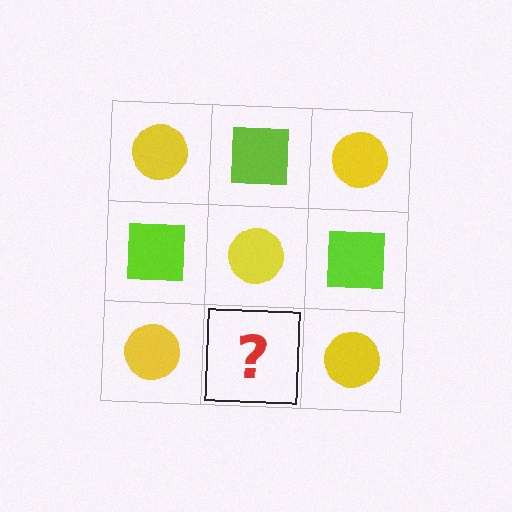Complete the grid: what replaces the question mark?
The question mark should be replaced with a lime square.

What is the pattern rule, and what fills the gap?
The rule is that it alternates yellow circle and lime square in a checkerboard pattern. The gap should be filled with a lime square.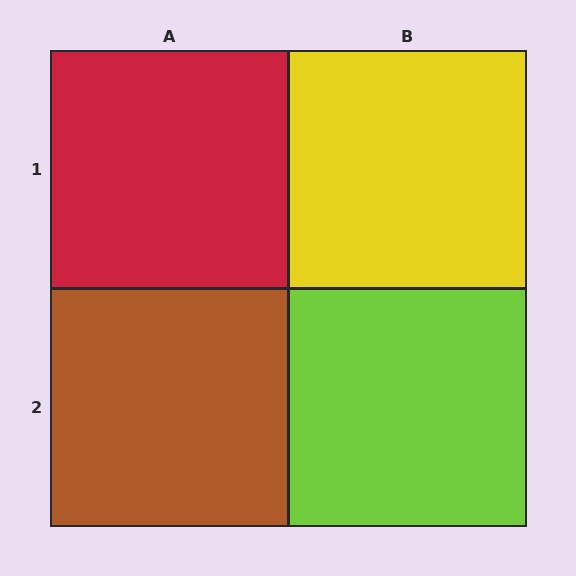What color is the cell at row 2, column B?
Lime.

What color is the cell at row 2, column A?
Brown.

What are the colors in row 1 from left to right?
Red, yellow.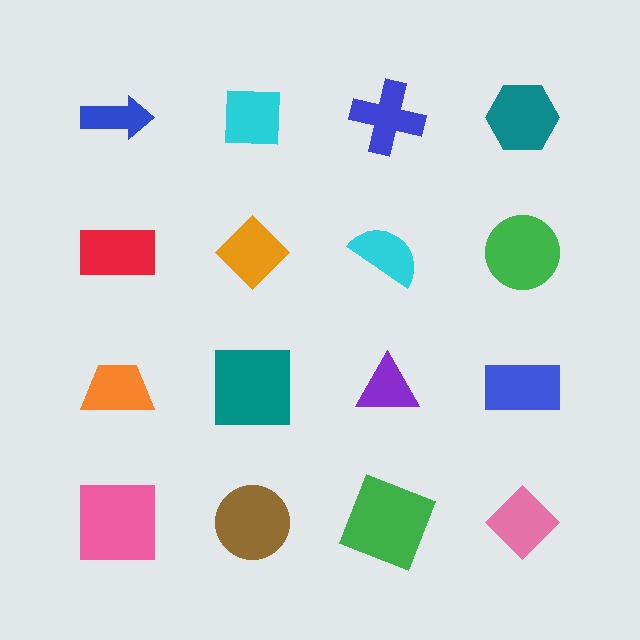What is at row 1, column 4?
A teal hexagon.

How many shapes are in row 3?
4 shapes.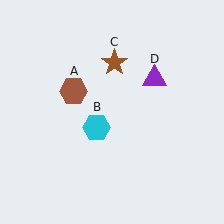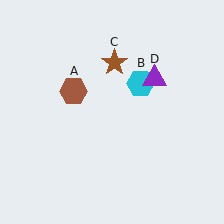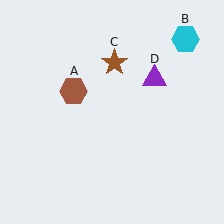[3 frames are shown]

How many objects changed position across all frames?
1 object changed position: cyan hexagon (object B).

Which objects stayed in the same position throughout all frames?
Brown hexagon (object A) and brown star (object C) and purple triangle (object D) remained stationary.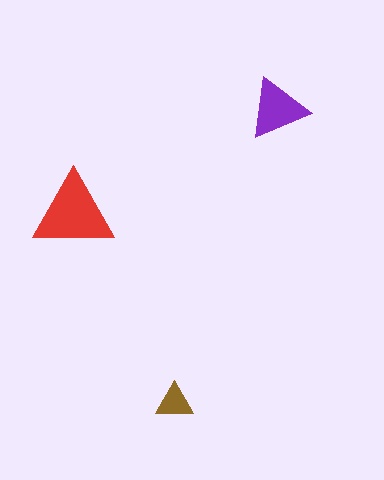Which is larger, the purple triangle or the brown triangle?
The purple one.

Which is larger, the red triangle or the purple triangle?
The red one.